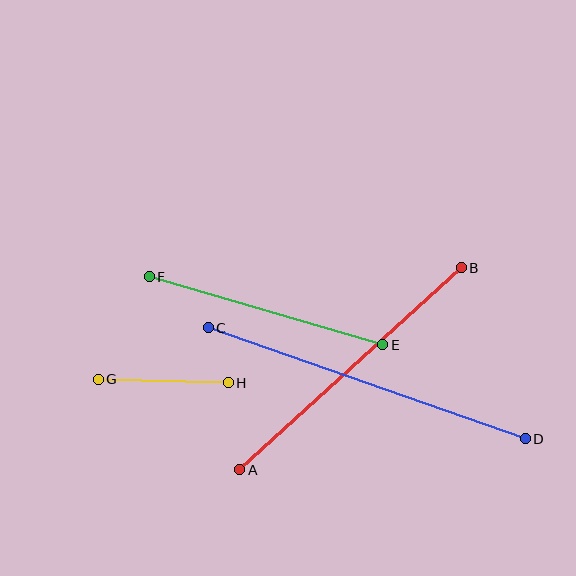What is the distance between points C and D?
The distance is approximately 336 pixels.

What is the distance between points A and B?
The distance is approximately 300 pixels.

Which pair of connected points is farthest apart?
Points C and D are farthest apart.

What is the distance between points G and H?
The distance is approximately 130 pixels.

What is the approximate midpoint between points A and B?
The midpoint is at approximately (351, 369) pixels.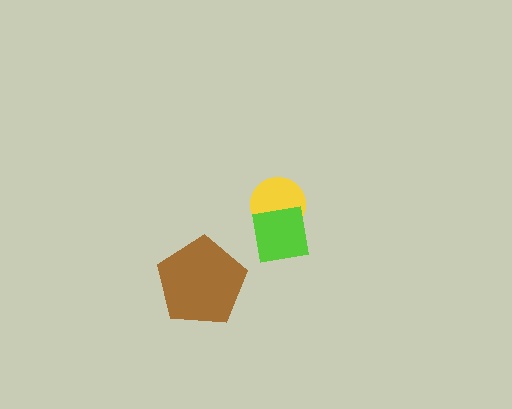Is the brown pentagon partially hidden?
No, no other shape covers it.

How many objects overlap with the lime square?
1 object overlaps with the lime square.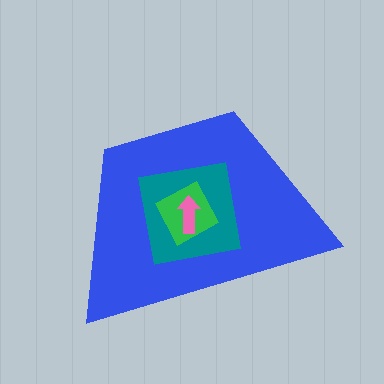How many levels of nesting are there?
4.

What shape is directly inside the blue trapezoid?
The teal square.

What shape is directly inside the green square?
The pink arrow.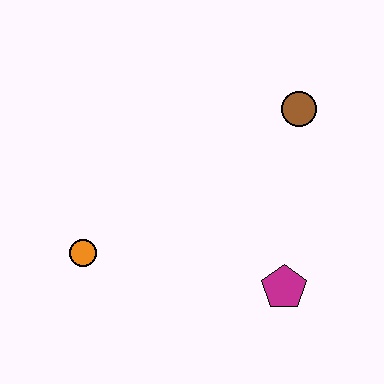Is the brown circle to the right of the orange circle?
Yes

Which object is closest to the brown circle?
The magenta pentagon is closest to the brown circle.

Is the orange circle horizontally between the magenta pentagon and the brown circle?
No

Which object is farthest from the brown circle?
The orange circle is farthest from the brown circle.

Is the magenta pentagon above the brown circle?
No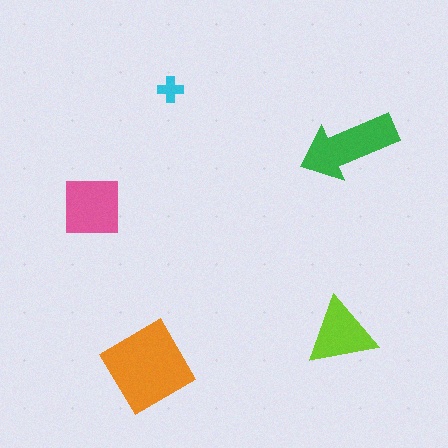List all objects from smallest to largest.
The cyan cross, the lime triangle, the pink square, the green arrow, the orange diamond.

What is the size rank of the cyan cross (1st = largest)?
5th.